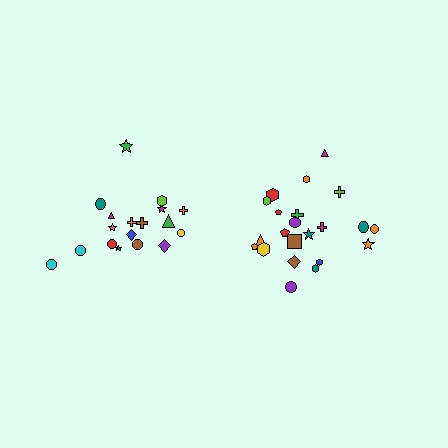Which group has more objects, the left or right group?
The right group.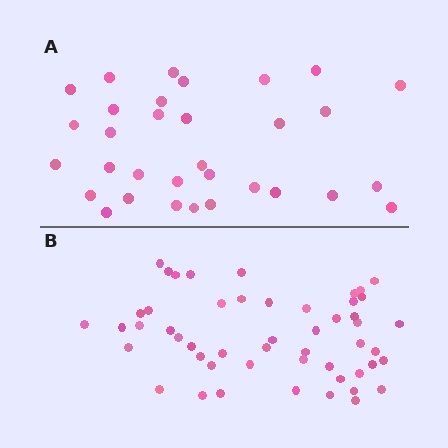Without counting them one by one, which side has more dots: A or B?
Region B (the bottom region) has more dots.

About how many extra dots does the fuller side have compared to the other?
Region B has approximately 20 more dots than region A.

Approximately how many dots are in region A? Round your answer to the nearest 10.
About 30 dots. (The exact count is 32, which rounds to 30.)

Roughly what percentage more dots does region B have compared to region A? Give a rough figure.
About 60% more.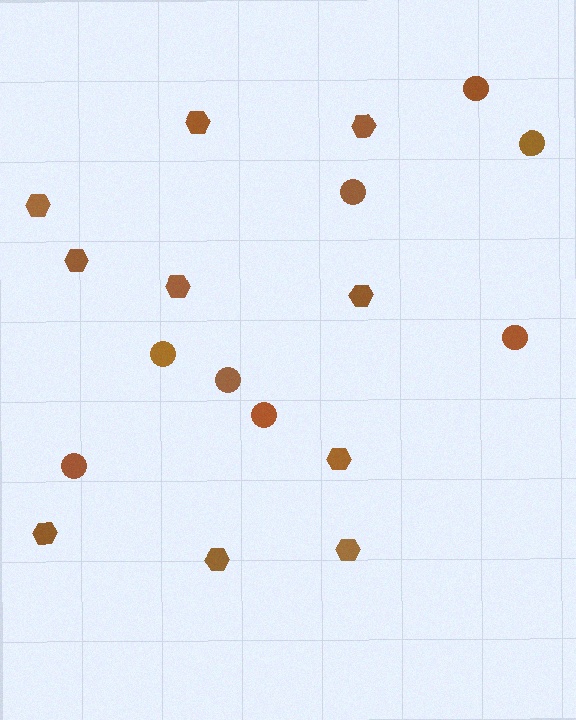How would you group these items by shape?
There are 2 groups: one group of circles (8) and one group of hexagons (10).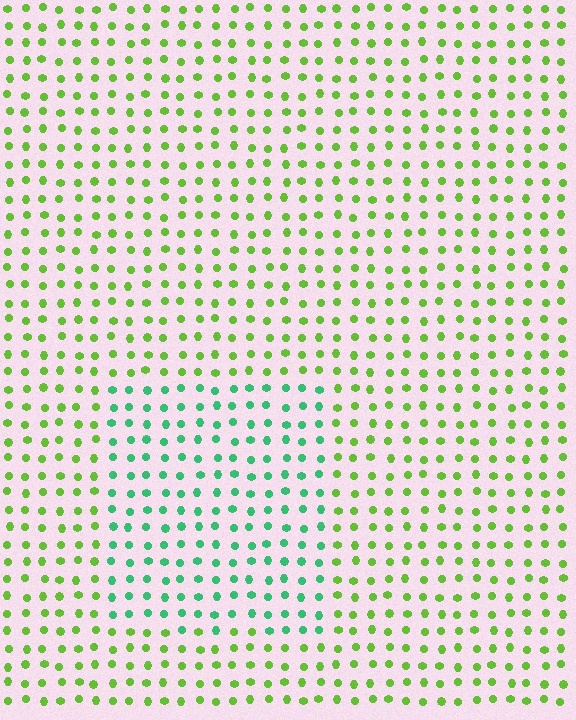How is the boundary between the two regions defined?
The boundary is defined purely by a slight shift in hue (about 48 degrees). Spacing, size, and orientation are identical on both sides.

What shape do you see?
I see a rectangle.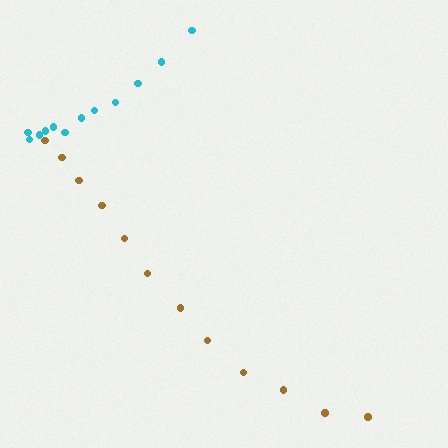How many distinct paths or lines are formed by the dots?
There are 2 distinct paths.